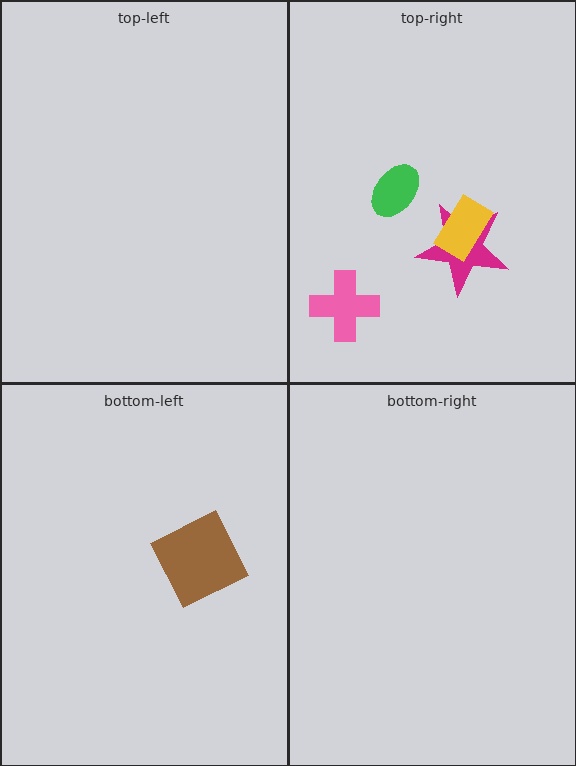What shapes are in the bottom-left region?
The brown square.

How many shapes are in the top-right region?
4.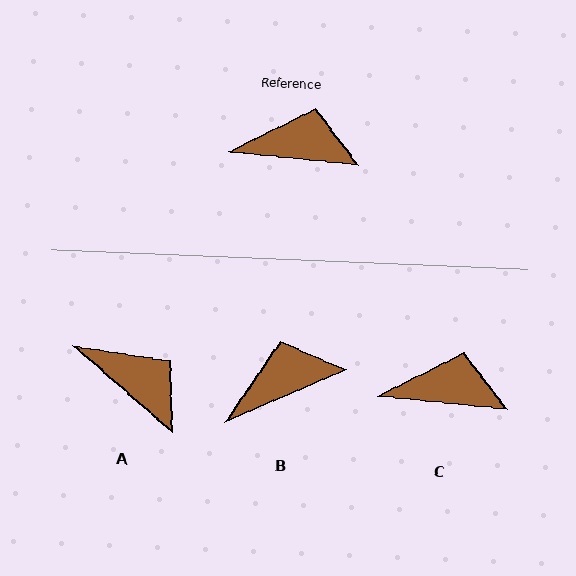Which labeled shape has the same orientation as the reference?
C.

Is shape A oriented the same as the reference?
No, it is off by about 35 degrees.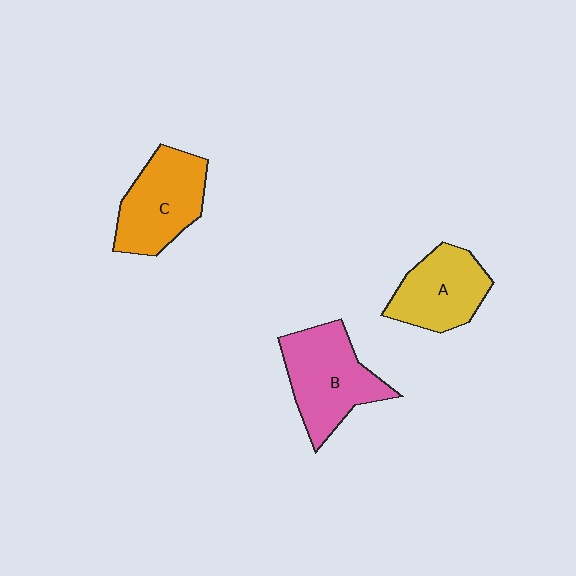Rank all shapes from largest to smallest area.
From largest to smallest: B (pink), C (orange), A (yellow).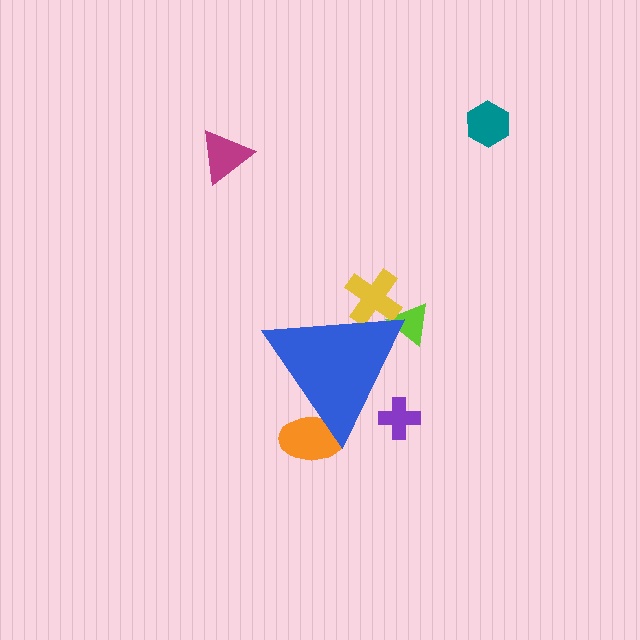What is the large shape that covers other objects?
A blue triangle.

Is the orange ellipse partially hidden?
Yes, the orange ellipse is partially hidden behind the blue triangle.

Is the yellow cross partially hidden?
Yes, the yellow cross is partially hidden behind the blue triangle.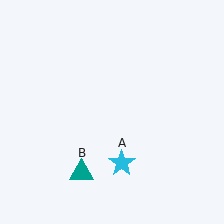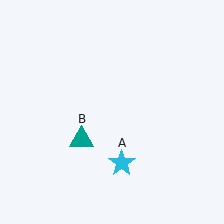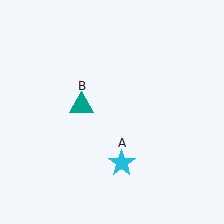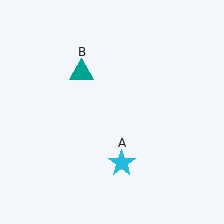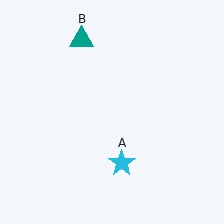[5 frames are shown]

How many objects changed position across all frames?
1 object changed position: teal triangle (object B).